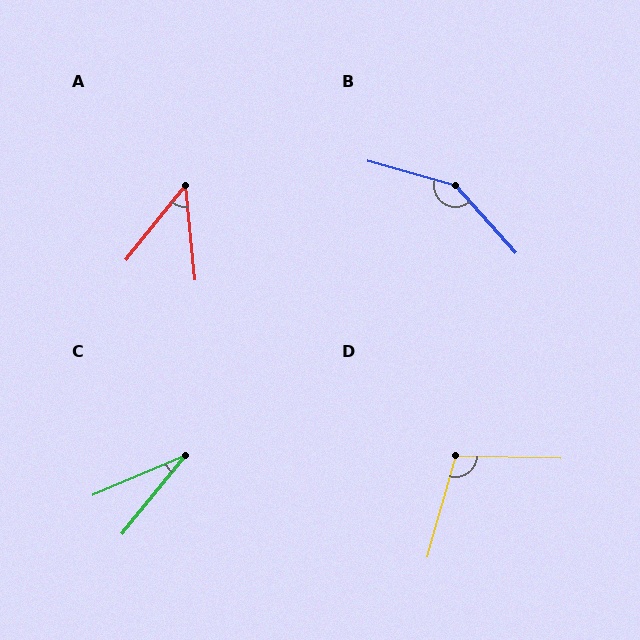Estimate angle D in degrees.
Approximately 104 degrees.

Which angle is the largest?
B, at approximately 148 degrees.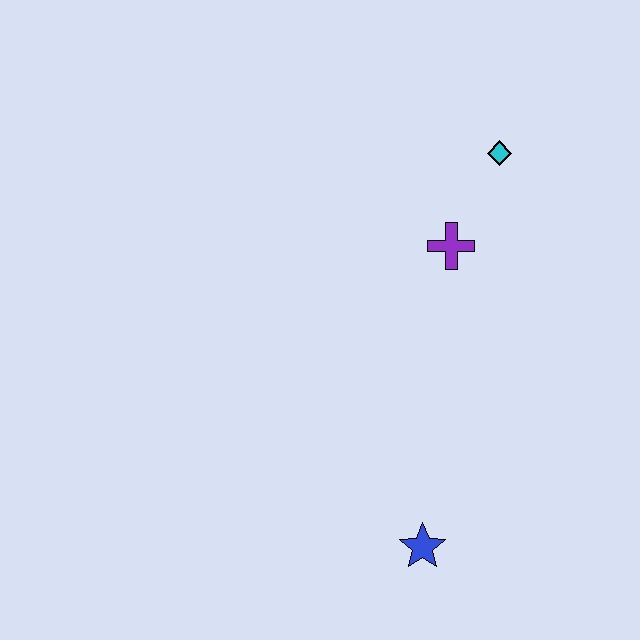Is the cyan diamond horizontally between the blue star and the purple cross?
No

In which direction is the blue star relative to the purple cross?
The blue star is below the purple cross.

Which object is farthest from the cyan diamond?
The blue star is farthest from the cyan diamond.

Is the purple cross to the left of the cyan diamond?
Yes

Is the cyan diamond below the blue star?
No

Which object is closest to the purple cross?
The cyan diamond is closest to the purple cross.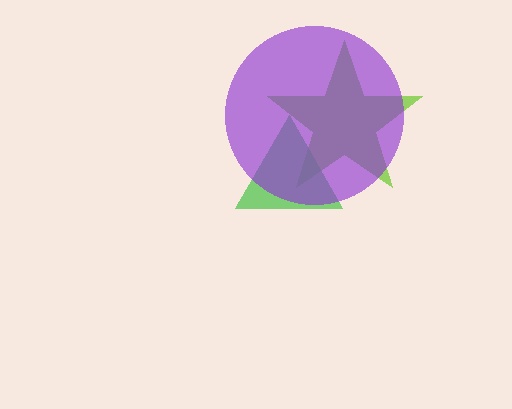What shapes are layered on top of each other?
The layered shapes are: a lime star, a green triangle, a purple circle.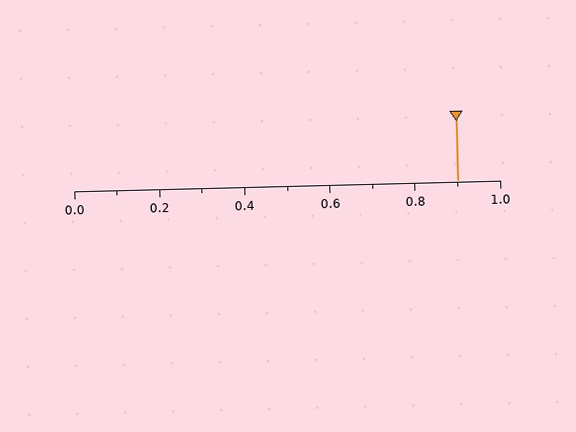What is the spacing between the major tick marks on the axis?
The major ticks are spaced 0.2 apart.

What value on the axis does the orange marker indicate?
The marker indicates approximately 0.9.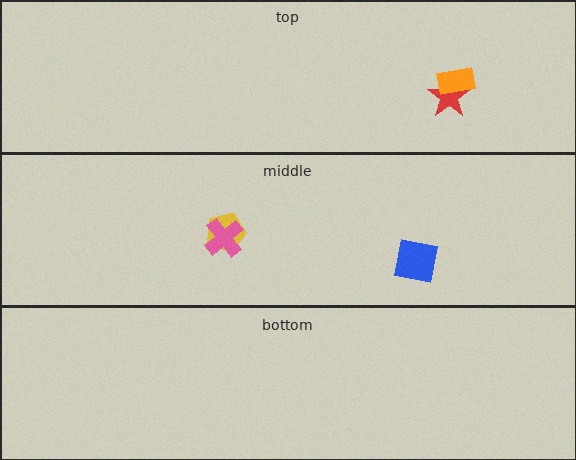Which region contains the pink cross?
The middle region.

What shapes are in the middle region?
The yellow pentagon, the blue square, the pink cross.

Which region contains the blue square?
The middle region.